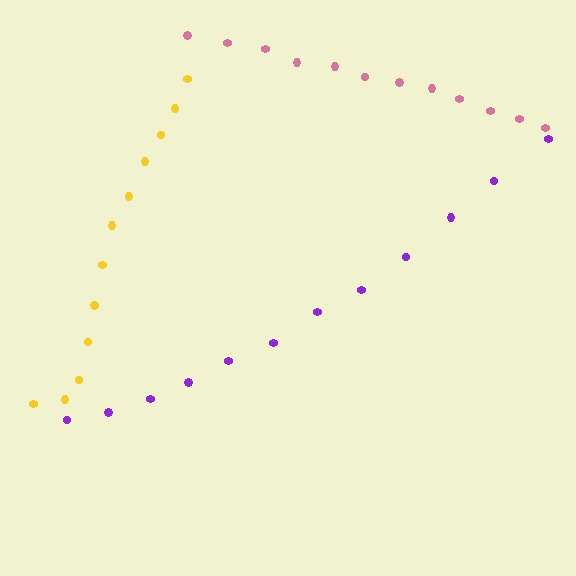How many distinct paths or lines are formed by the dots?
There are 3 distinct paths.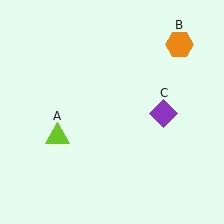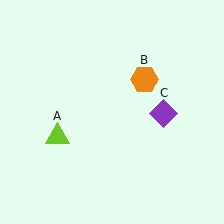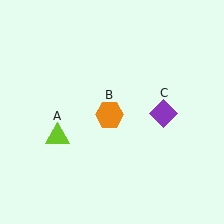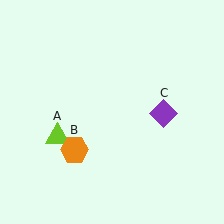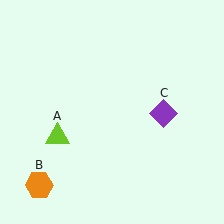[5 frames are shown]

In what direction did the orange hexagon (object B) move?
The orange hexagon (object B) moved down and to the left.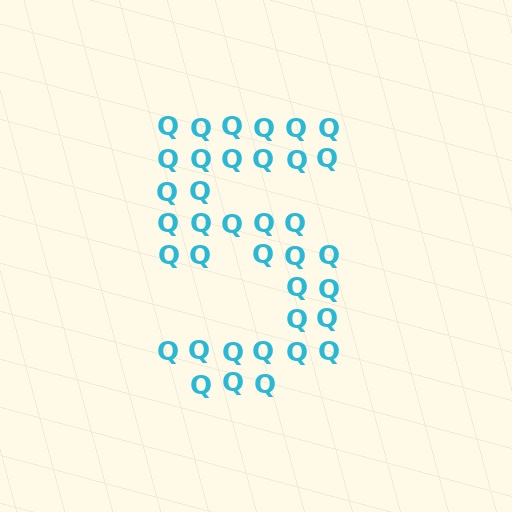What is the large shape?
The large shape is the digit 5.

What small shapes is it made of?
It is made of small letter Q's.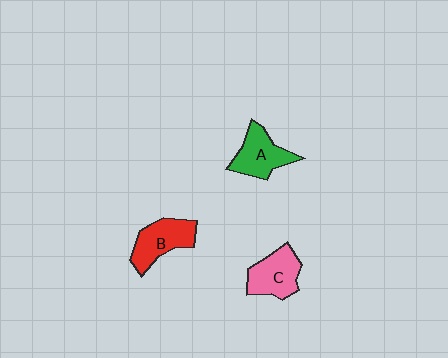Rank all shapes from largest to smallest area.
From largest to smallest: B (red), C (pink), A (green).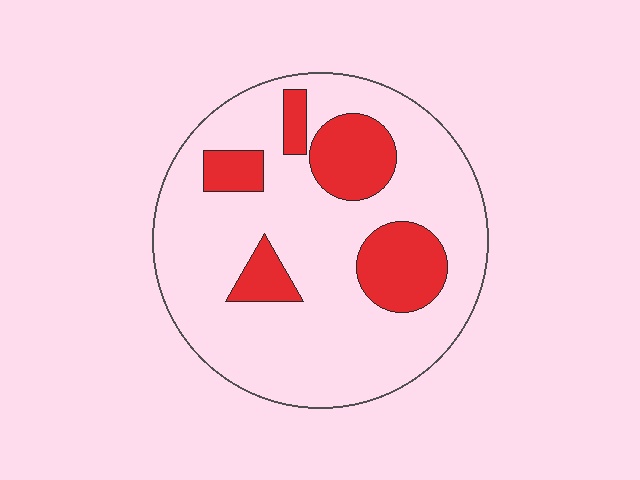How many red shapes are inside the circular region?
5.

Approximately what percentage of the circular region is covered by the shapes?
Approximately 20%.